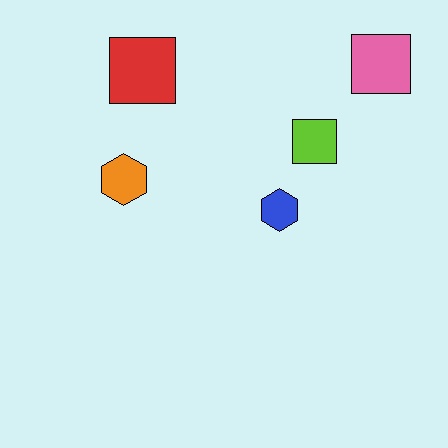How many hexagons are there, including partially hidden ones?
There are 2 hexagons.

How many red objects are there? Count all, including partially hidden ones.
There is 1 red object.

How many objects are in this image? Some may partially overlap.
There are 5 objects.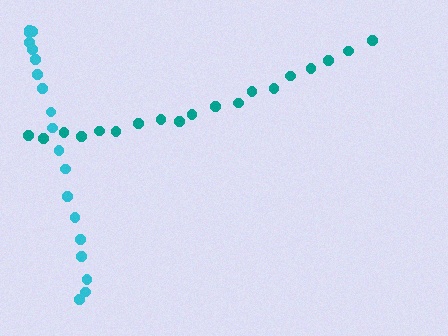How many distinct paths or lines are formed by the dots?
There are 2 distinct paths.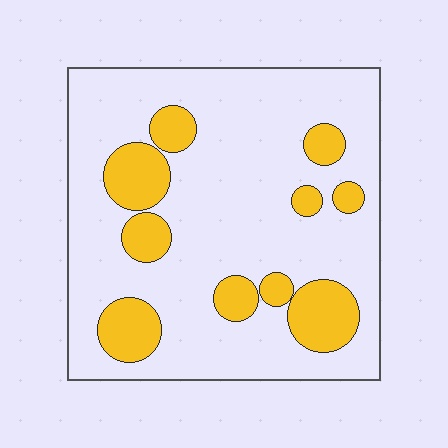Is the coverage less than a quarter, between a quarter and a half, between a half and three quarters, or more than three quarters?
Less than a quarter.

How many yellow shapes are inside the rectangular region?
10.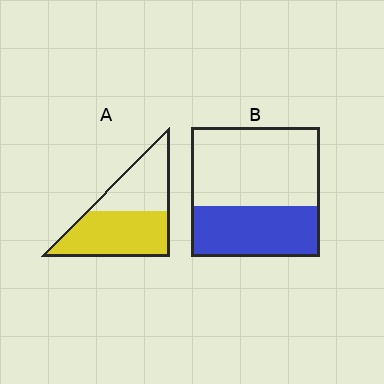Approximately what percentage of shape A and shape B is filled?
A is approximately 60% and B is approximately 40%.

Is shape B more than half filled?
No.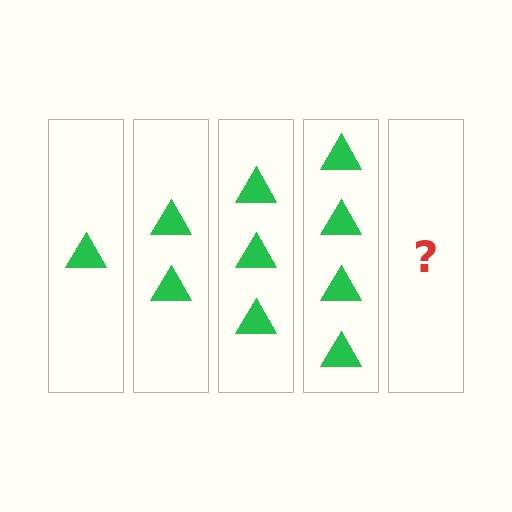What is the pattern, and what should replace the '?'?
The pattern is that each step adds one more triangle. The '?' should be 5 triangles.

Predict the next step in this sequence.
The next step is 5 triangles.